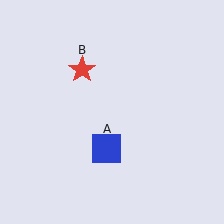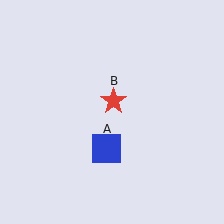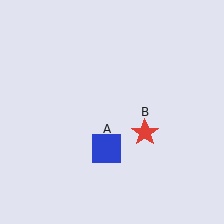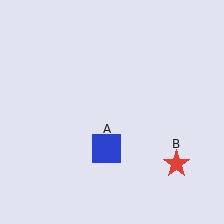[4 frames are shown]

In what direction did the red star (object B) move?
The red star (object B) moved down and to the right.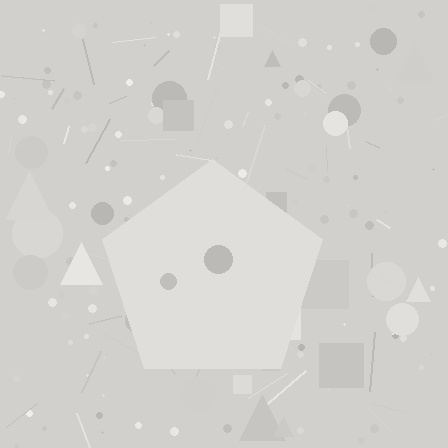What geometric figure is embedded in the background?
A pentagon is embedded in the background.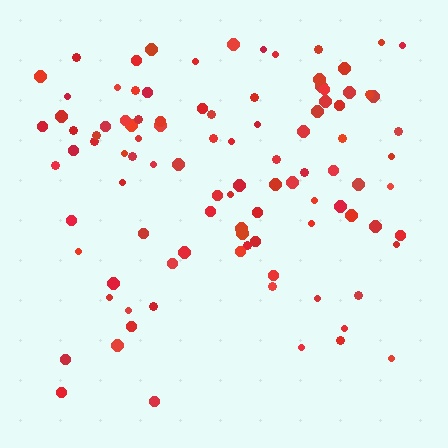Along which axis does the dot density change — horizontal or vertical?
Vertical.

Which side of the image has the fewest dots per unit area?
The bottom.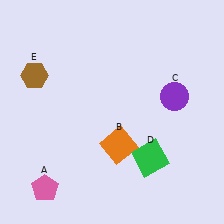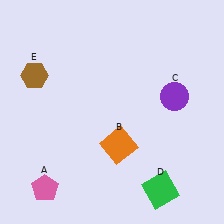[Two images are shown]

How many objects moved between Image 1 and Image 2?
1 object moved between the two images.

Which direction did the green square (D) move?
The green square (D) moved down.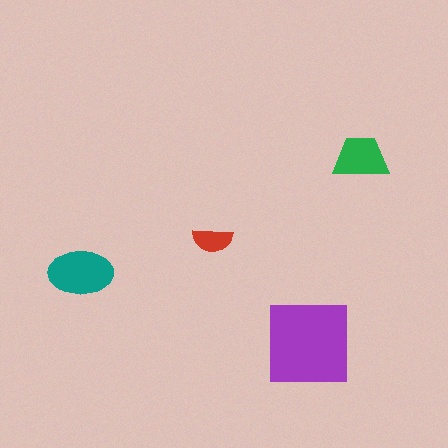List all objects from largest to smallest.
The purple square, the teal ellipse, the green trapezoid, the red semicircle.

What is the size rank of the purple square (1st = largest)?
1st.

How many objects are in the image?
There are 4 objects in the image.